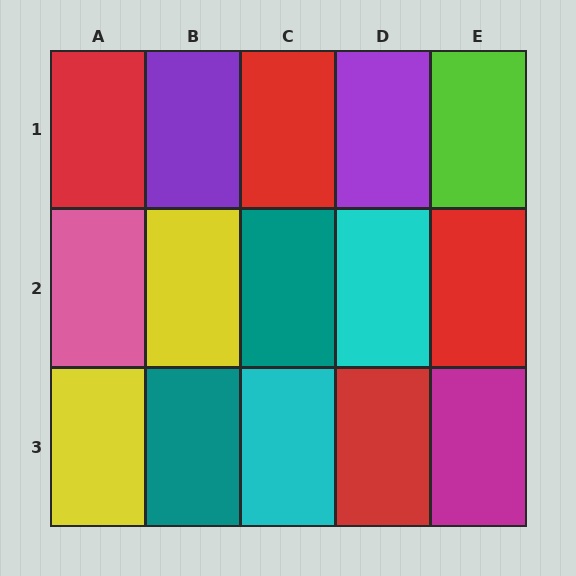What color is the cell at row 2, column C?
Teal.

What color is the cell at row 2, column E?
Red.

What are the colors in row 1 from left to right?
Red, purple, red, purple, lime.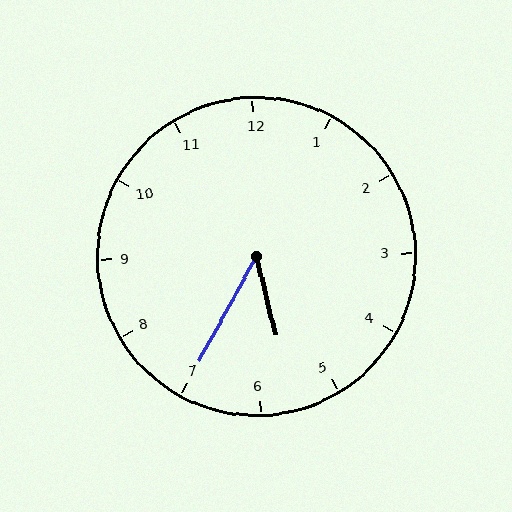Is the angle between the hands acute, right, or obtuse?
It is acute.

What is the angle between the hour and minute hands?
Approximately 42 degrees.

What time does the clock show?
5:35.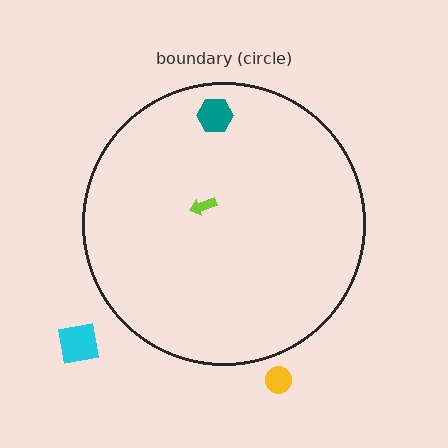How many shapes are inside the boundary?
2 inside, 2 outside.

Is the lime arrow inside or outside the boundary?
Inside.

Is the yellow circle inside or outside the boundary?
Outside.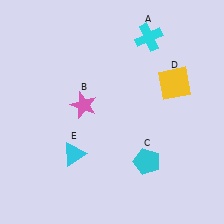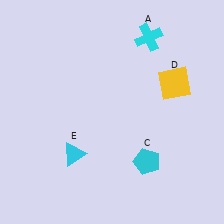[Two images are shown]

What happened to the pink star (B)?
The pink star (B) was removed in Image 2. It was in the top-left area of Image 1.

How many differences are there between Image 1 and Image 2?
There is 1 difference between the two images.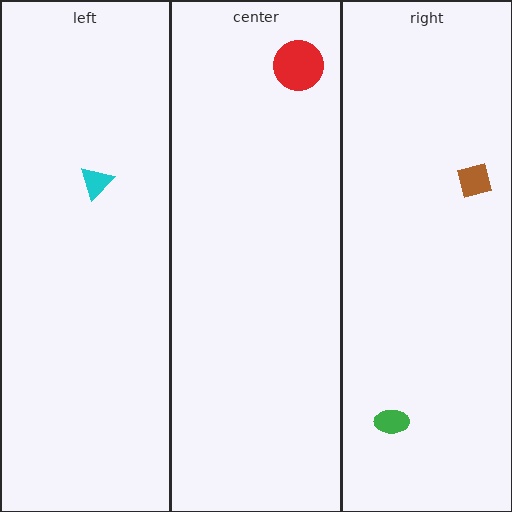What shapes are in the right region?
The green ellipse, the brown square.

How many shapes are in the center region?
1.